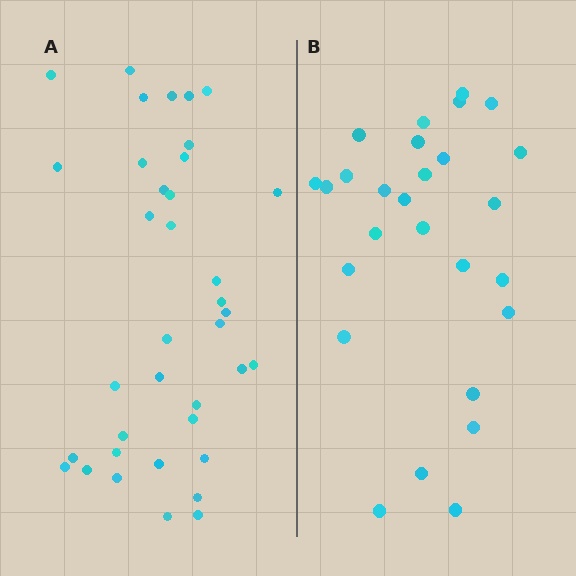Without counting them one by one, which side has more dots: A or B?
Region A (the left region) has more dots.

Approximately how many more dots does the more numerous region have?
Region A has roughly 10 or so more dots than region B.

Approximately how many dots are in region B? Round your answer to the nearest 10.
About 30 dots. (The exact count is 27, which rounds to 30.)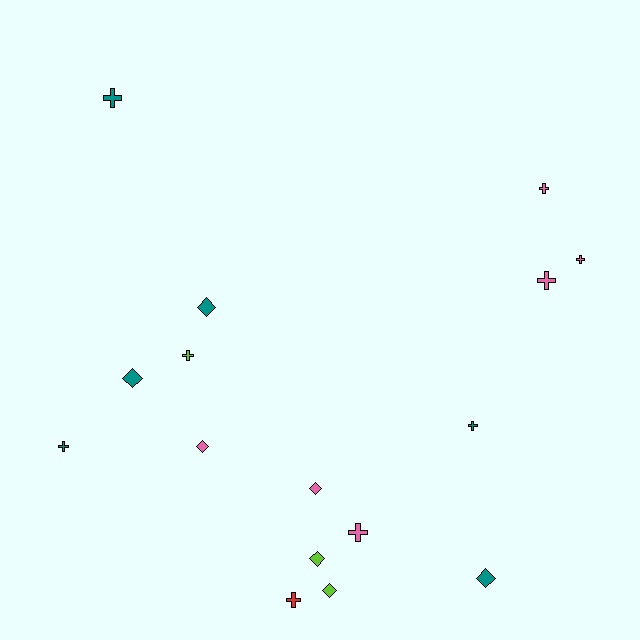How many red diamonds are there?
There are no red diamonds.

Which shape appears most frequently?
Cross, with 9 objects.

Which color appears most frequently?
Pink, with 6 objects.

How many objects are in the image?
There are 16 objects.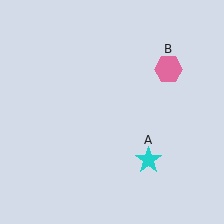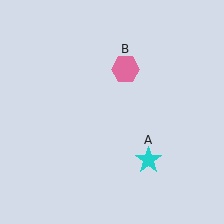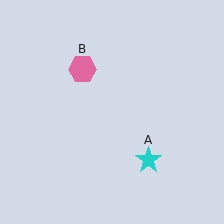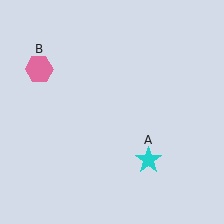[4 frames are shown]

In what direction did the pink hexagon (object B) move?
The pink hexagon (object B) moved left.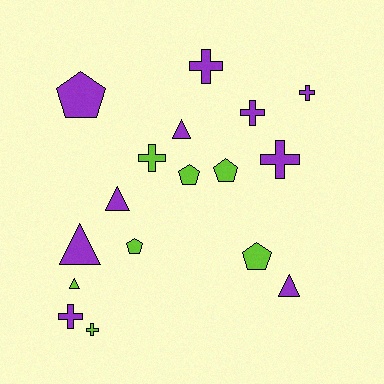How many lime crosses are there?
There are 2 lime crosses.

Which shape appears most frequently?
Cross, with 7 objects.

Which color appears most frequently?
Purple, with 10 objects.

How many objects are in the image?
There are 17 objects.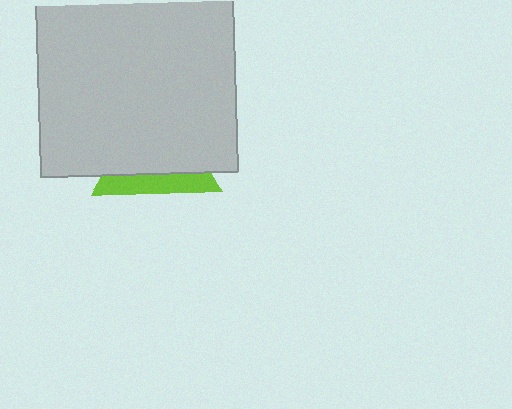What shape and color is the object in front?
The object in front is a light gray square.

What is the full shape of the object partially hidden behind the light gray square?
The partially hidden object is a lime triangle.